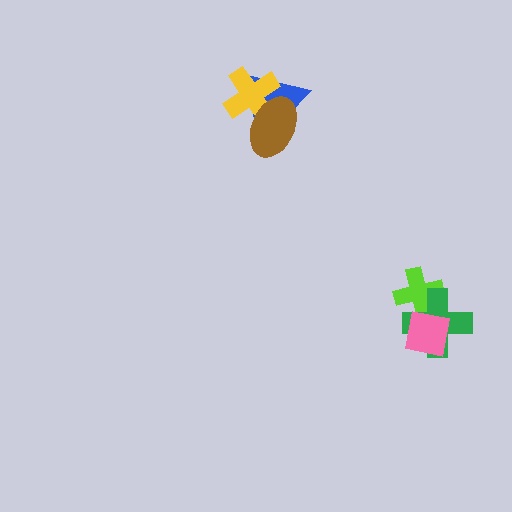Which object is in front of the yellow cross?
The brown ellipse is in front of the yellow cross.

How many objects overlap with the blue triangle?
2 objects overlap with the blue triangle.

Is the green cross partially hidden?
Yes, it is partially covered by another shape.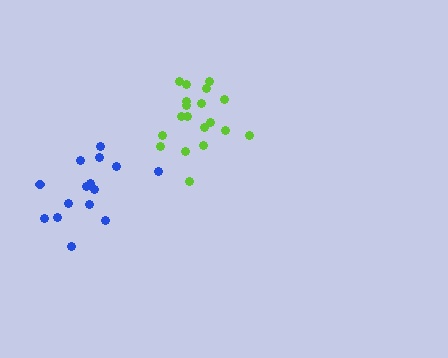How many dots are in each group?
Group 1: 19 dots, Group 2: 15 dots (34 total).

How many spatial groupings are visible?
There are 2 spatial groupings.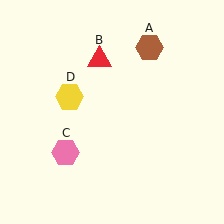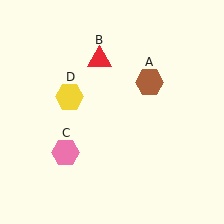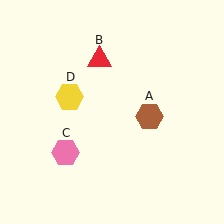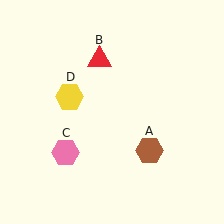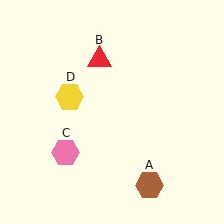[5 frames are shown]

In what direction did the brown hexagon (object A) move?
The brown hexagon (object A) moved down.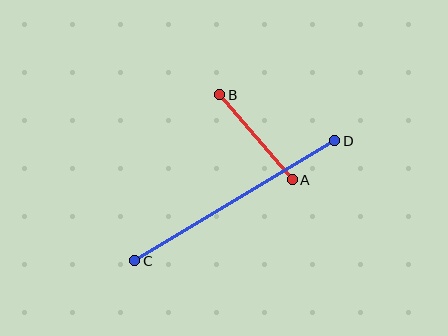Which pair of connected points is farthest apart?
Points C and D are farthest apart.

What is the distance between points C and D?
The distance is approximately 233 pixels.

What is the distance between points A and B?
The distance is approximately 111 pixels.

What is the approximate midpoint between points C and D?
The midpoint is at approximately (235, 201) pixels.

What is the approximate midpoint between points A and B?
The midpoint is at approximately (256, 137) pixels.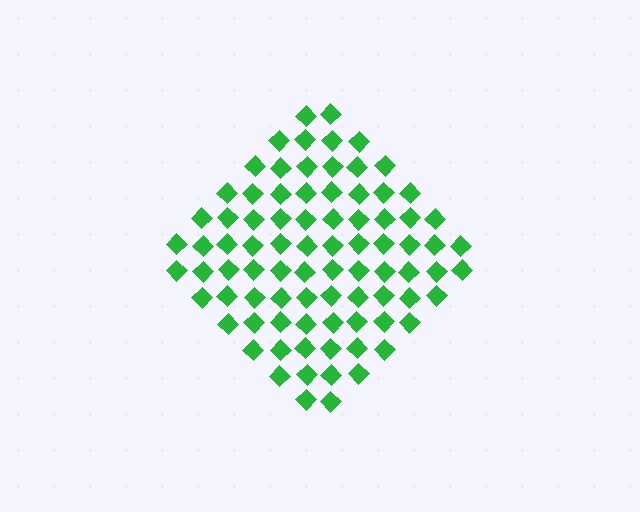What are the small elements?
The small elements are diamonds.